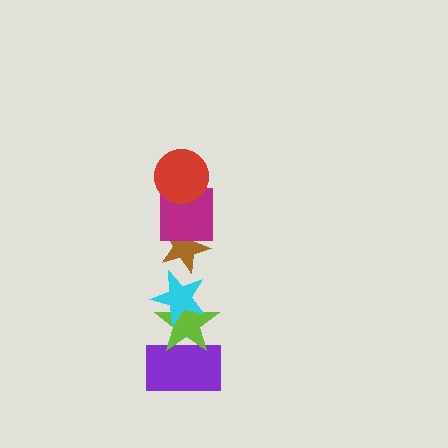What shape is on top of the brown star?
The magenta square is on top of the brown star.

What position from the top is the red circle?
The red circle is 1st from the top.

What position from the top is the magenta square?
The magenta square is 2nd from the top.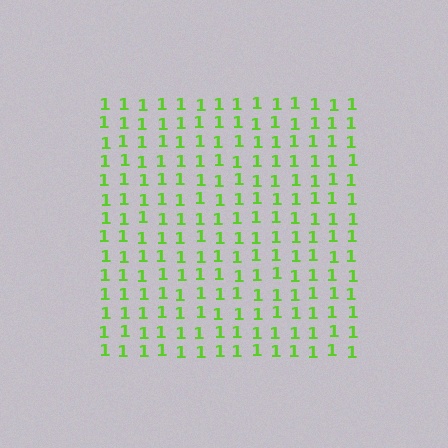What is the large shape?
The large shape is a square.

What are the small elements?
The small elements are digit 1's.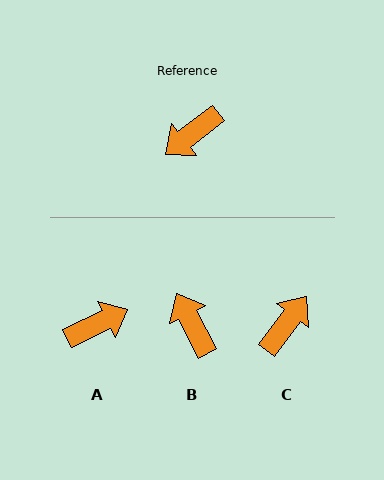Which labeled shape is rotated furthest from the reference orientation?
A, about 168 degrees away.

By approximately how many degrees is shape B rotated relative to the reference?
Approximately 101 degrees clockwise.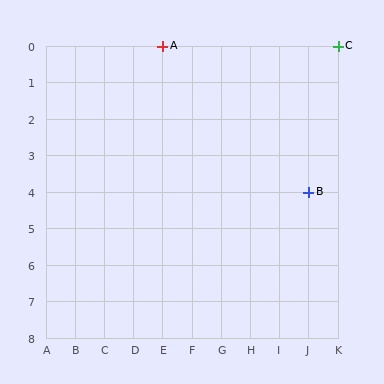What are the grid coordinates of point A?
Point A is at grid coordinates (E, 0).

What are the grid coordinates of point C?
Point C is at grid coordinates (K, 0).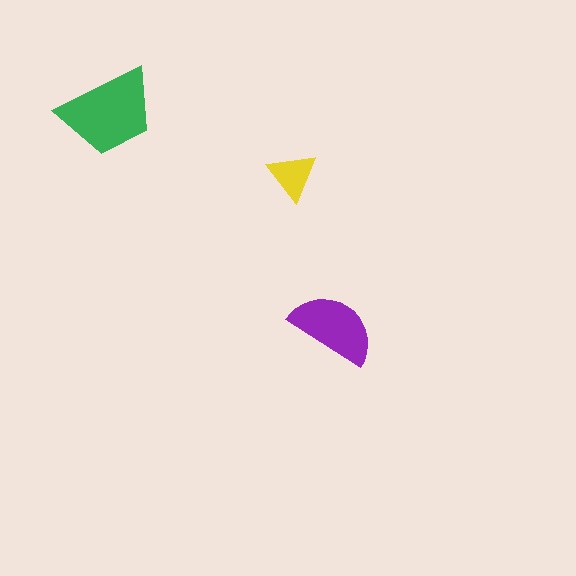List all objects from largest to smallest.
The green trapezoid, the purple semicircle, the yellow triangle.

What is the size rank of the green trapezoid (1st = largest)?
1st.